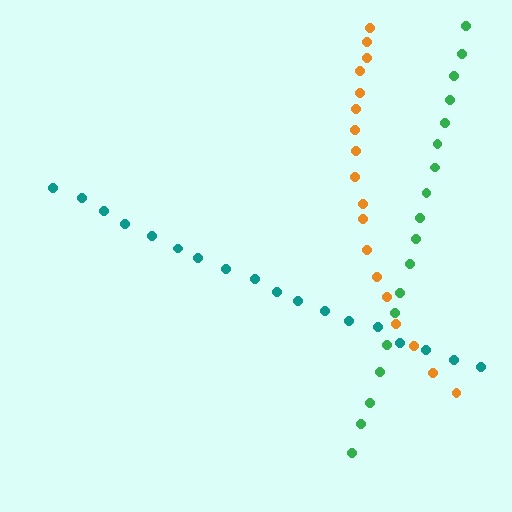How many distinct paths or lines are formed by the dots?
There are 3 distinct paths.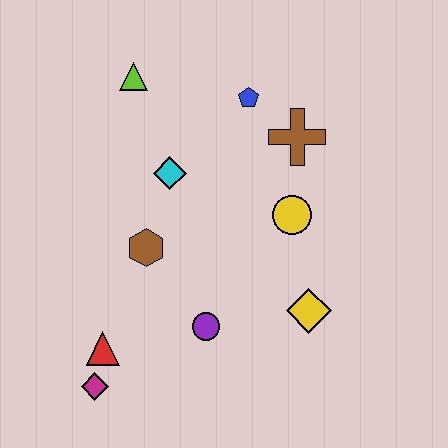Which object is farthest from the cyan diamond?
The magenta diamond is farthest from the cyan diamond.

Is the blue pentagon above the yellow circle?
Yes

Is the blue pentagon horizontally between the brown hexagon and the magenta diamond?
No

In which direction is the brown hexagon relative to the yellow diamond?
The brown hexagon is to the left of the yellow diamond.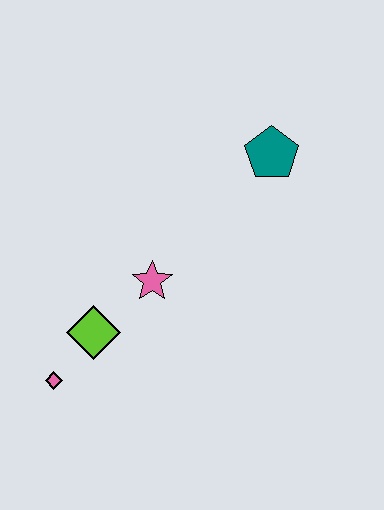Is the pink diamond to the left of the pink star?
Yes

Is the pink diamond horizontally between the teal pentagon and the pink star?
No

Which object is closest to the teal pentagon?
The pink star is closest to the teal pentagon.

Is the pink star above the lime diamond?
Yes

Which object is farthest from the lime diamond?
The teal pentagon is farthest from the lime diamond.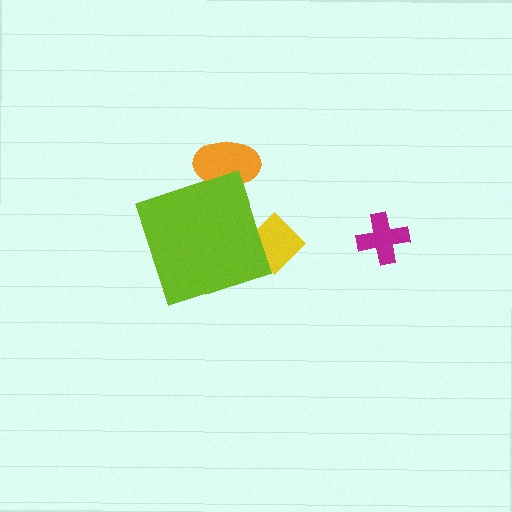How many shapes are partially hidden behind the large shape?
2 shapes are partially hidden.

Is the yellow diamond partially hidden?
Yes, the yellow diamond is partially hidden behind the lime diamond.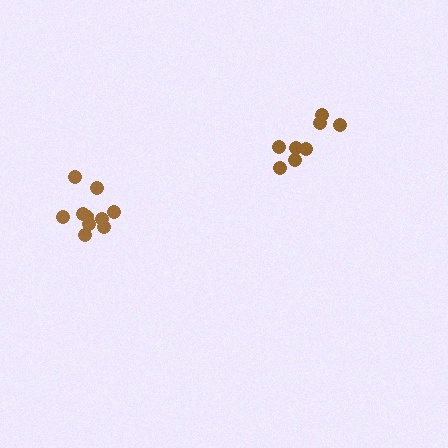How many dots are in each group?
Group 1: 10 dots, Group 2: 8 dots (18 total).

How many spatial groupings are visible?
There are 2 spatial groupings.